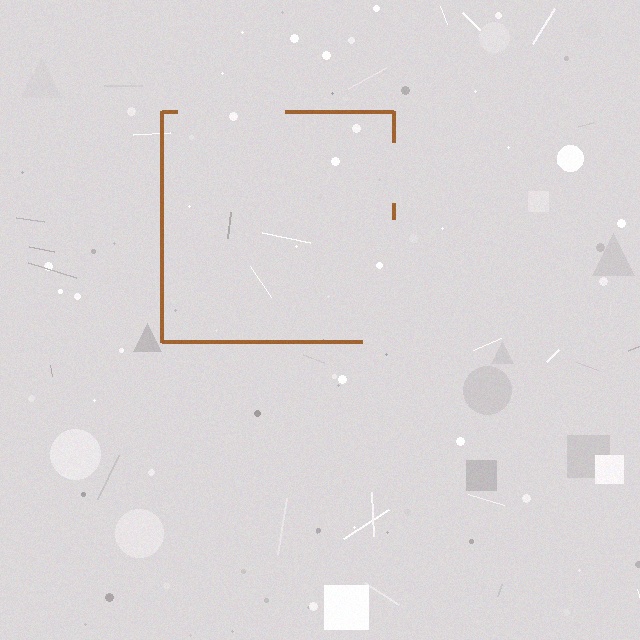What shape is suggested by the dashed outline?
The dashed outline suggests a square.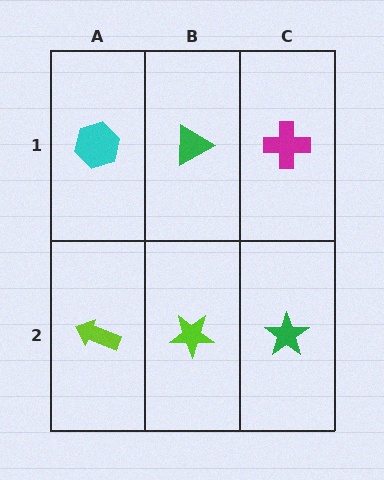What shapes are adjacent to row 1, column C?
A green star (row 2, column C), a green triangle (row 1, column B).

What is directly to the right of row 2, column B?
A green star.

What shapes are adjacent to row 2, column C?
A magenta cross (row 1, column C), a lime star (row 2, column B).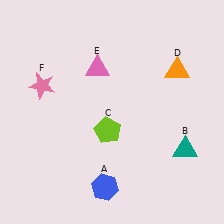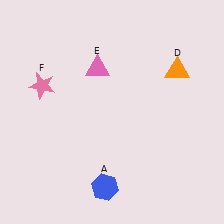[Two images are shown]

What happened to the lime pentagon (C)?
The lime pentagon (C) was removed in Image 2. It was in the bottom-left area of Image 1.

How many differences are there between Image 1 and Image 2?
There are 2 differences between the two images.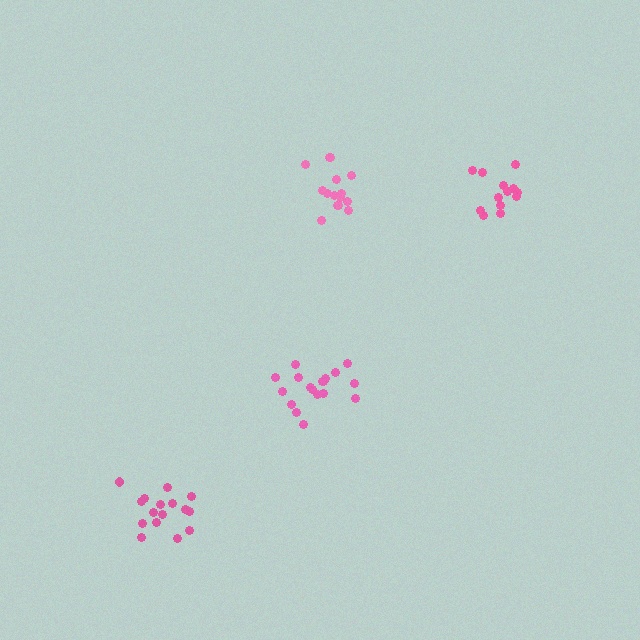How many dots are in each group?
Group 1: 16 dots, Group 2: 15 dots, Group 3: 13 dots, Group 4: 18 dots (62 total).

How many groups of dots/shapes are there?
There are 4 groups.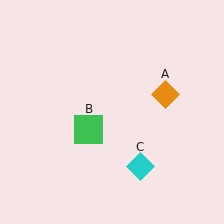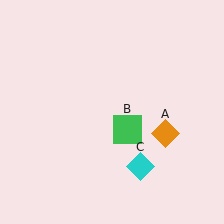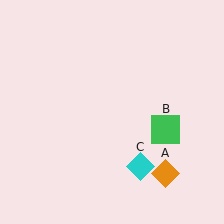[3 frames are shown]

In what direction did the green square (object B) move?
The green square (object B) moved right.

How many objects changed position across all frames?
2 objects changed position: orange diamond (object A), green square (object B).